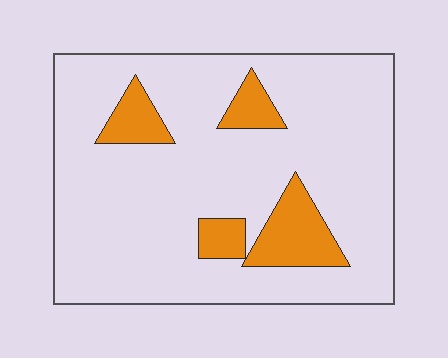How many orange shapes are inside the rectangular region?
4.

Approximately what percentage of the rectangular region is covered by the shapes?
Approximately 15%.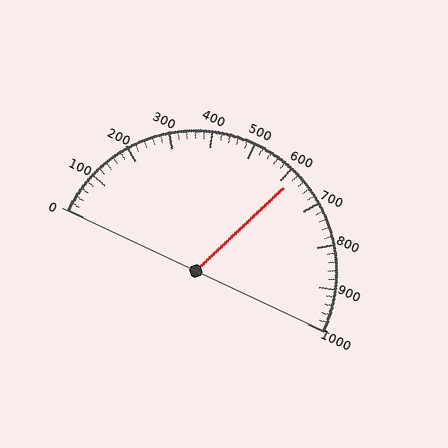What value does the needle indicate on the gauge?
The needle indicates approximately 620.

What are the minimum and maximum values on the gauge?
The gauge ranges from 0 to 1000.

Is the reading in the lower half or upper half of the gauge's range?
The reading is in the upper half of the range (0 to 1000).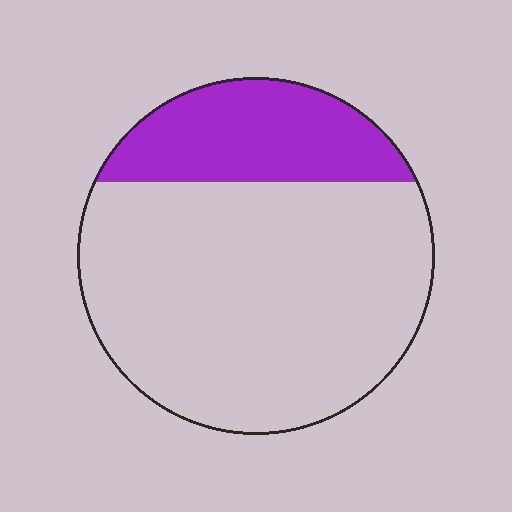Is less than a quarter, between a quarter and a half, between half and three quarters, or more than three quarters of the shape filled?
Less than a quarter.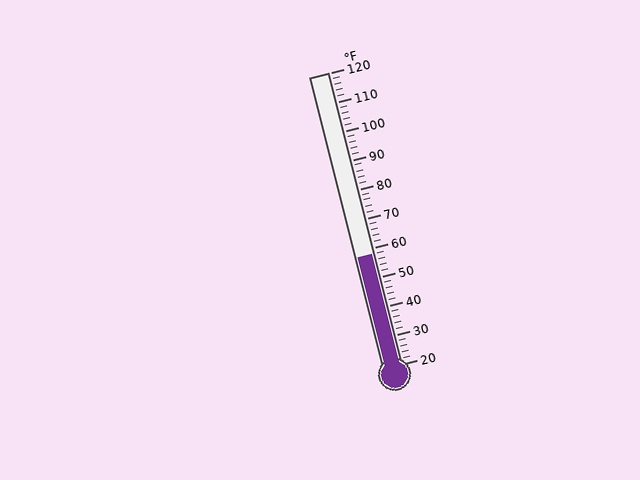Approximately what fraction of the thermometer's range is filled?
The thermometer is filled to approximately 40% of its range.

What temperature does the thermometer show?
The thermometer shows approximately 58°F.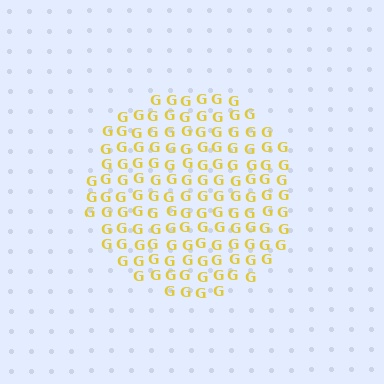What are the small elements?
The small elements are letter G's.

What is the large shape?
The large shape is a circle.